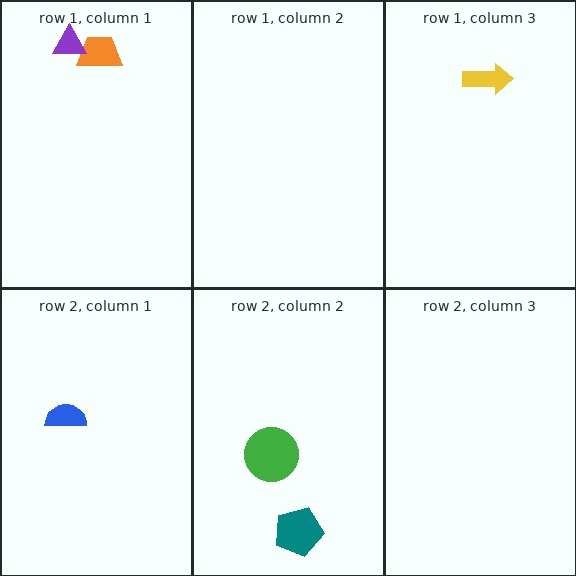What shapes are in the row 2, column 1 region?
The blue semicircle.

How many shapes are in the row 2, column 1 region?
1.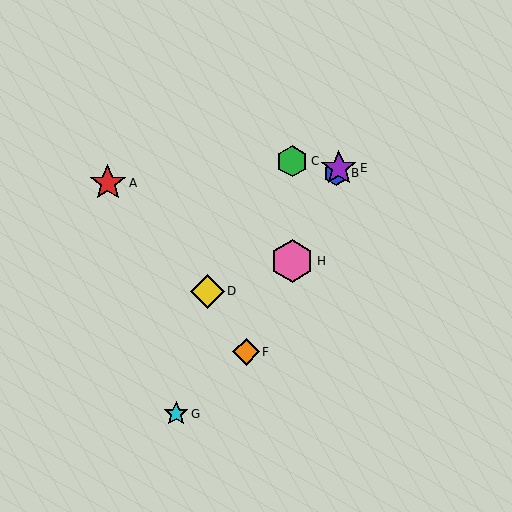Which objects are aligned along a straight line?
Objects B, E, F, H are aligned along a straight line.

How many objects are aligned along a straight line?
4 objects (B, E, F, H) are aligned along a straight line.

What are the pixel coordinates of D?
Object D is at (207, 291).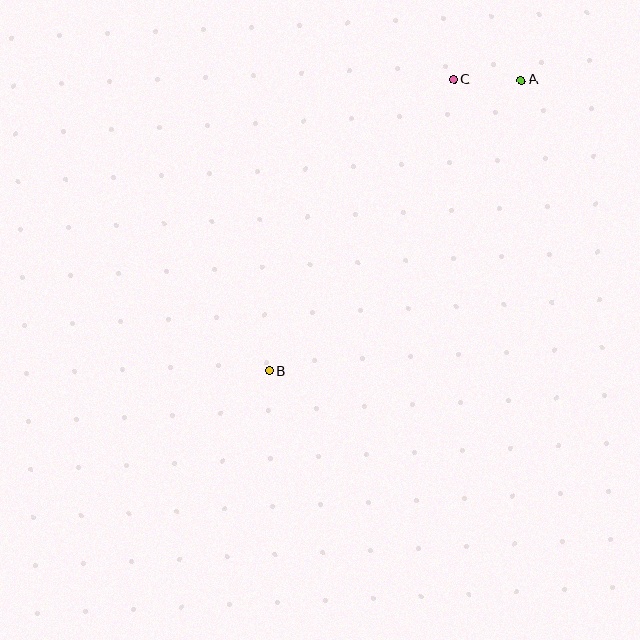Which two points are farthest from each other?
Points A and B are farthest from each other.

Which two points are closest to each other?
Points A and C are closest to each other.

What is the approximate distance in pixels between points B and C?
The distance between B and C is approximately 345 pixels.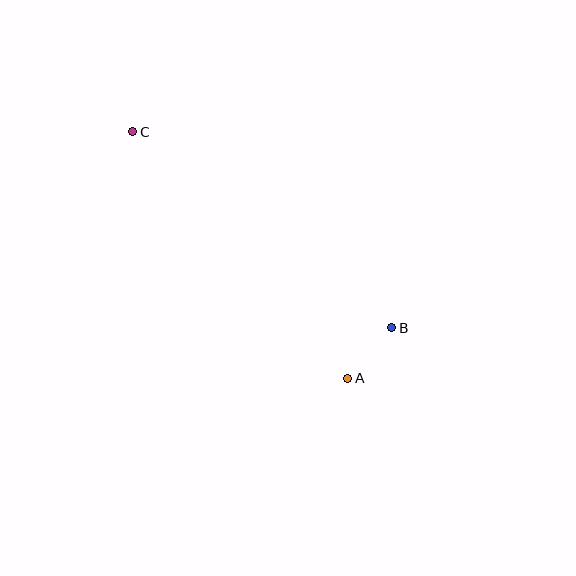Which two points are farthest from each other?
Points A and C are farthest from each other.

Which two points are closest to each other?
Points A and B are closest to each other.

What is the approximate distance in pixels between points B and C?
The distance between B and C is approximately 325 pixels.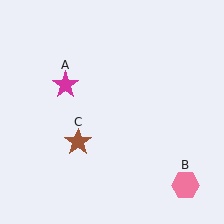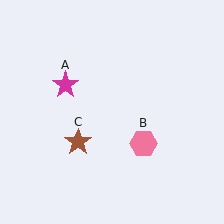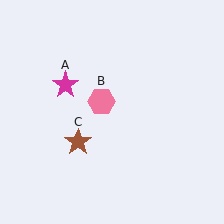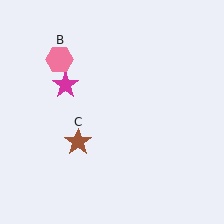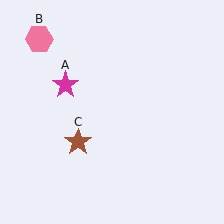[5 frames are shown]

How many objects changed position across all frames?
1 object changed position: pink hexagon (object B).